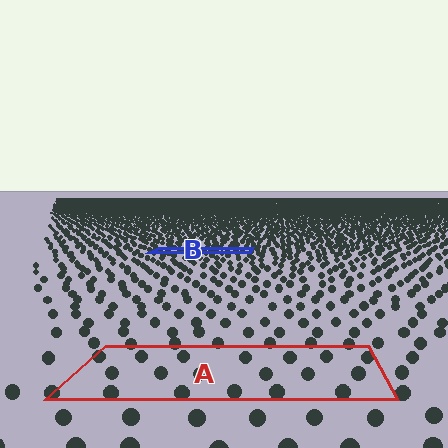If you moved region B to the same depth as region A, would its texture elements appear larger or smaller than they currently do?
They would appear larger. At a closer depth, the same texture elements are projected at a bigger on-screen size.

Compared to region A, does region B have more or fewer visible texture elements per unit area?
Region B has more texture elements per unit area — they are packed more densely because it is farther away.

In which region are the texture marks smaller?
The texture marks are smaller in region B, because it is farther away.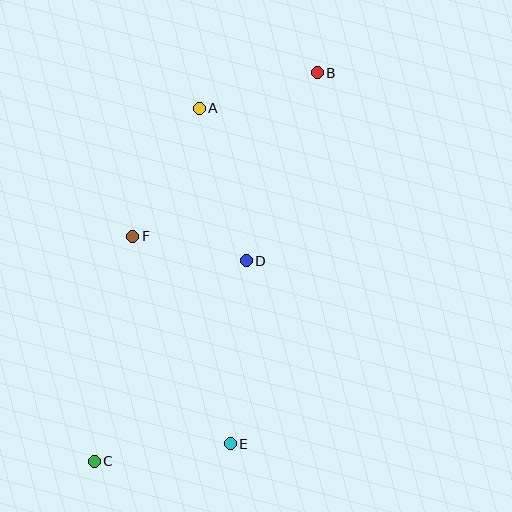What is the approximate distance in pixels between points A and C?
The distance between A and C is approximately 368 pixels.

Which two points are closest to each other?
Points D and F are closest to each other.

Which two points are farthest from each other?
Points B and C are farthest from each other.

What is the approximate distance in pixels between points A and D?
The distance between A and D is approximately 159 pixels.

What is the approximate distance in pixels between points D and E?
The distance between D and E is approximately 184 pixels.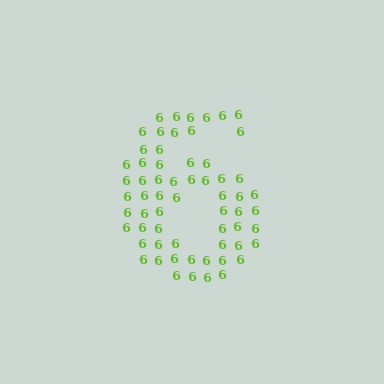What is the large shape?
The large shape is the digit 6.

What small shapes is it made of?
It is made of small digit 6's.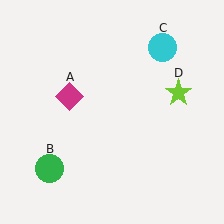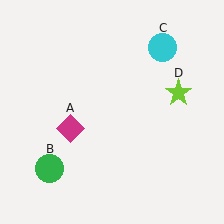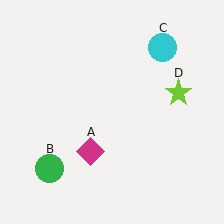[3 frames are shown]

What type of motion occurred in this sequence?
The magenta diamond (object A) rotated counterclockwise around the center of the scene.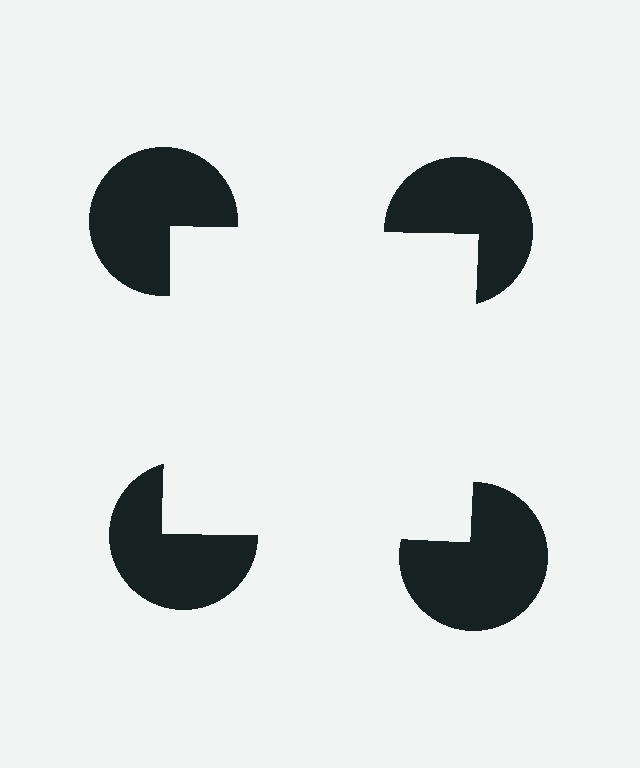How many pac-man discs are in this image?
There are 4 — one at each vertex of the illusory square.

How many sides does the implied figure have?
4 sides.